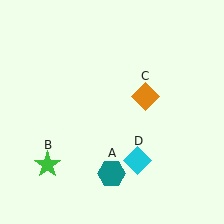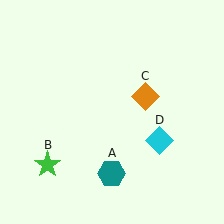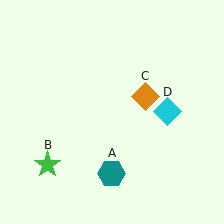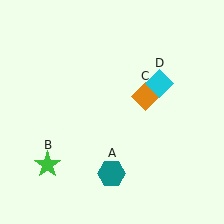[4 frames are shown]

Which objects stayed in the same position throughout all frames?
Teal hexagon (object A) and green star (object B) and orange diamond (object C) remained stationary.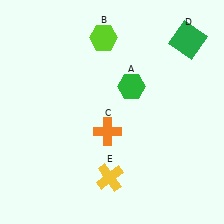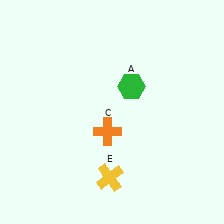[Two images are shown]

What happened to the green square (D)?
The green square (D) was removed in Image 2. It was in the top-right area of Image 1.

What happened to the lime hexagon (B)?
The lime hexagon (B) was removed in Image 2. It was in the top-left area of Image 1.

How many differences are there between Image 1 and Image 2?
There are 2 differences between the two images.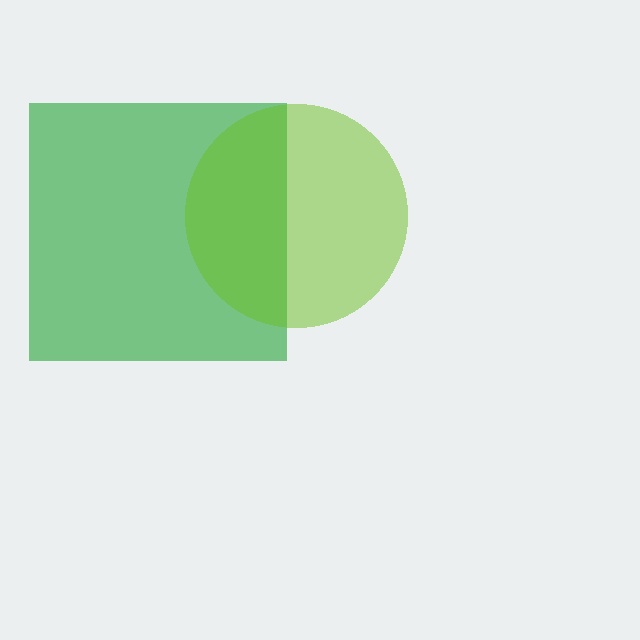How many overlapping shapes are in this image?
There are 2 overlapping shapes in the image.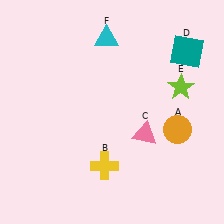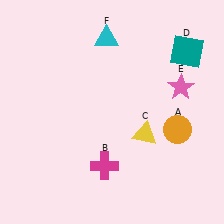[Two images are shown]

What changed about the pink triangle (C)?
In Image 1, C is pink. In Image 2, it changed to yellow.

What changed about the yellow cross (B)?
In Image 1, B is yellow. In Image 2, it changed to magenta.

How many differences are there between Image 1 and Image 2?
There are 3 differences between the two images.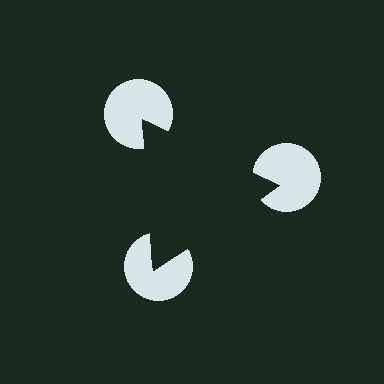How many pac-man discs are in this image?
There are 3 — one at each vertex of the illusory triangle.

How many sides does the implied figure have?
3 sides.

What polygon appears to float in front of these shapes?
An illusory triangle — its edges are inferred from the aligned wedge cuts in the pac-man discs, not physically drawn.